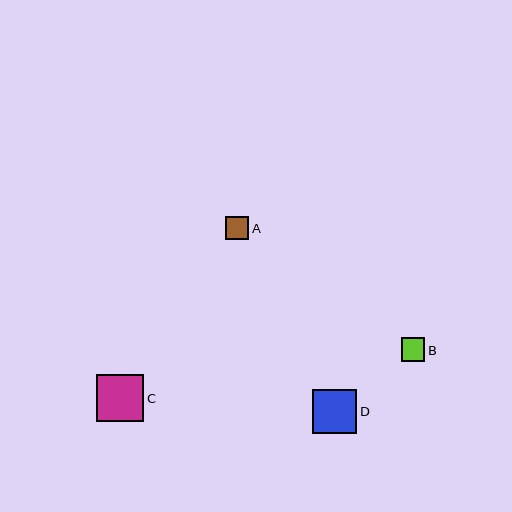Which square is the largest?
Square C is the largest with a size of approximately 47 pixels.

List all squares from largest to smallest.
From largest to smallest: C, D, B, A.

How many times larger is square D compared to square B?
Square D is approximately 1.9 times the size of square B.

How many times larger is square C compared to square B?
Square C is approximately 2.0 times the size of square B.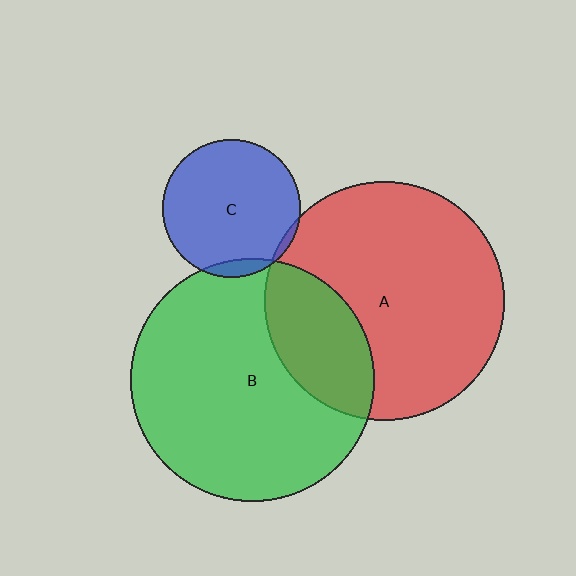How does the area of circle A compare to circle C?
Approximately 3.0 times.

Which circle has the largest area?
Circle B (green).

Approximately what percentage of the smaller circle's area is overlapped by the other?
Approximately 25%.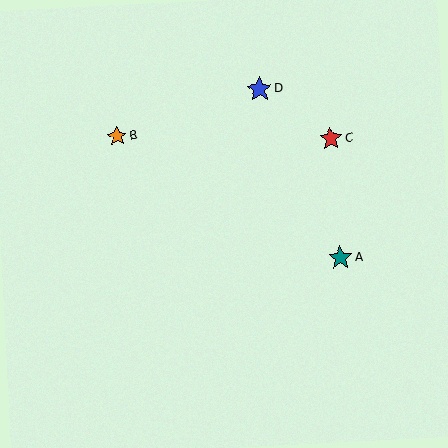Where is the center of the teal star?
The center of the teal star is at (340, 258).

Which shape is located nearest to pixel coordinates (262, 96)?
The blue star (labeled D) at (259, 89) is nearest to that location.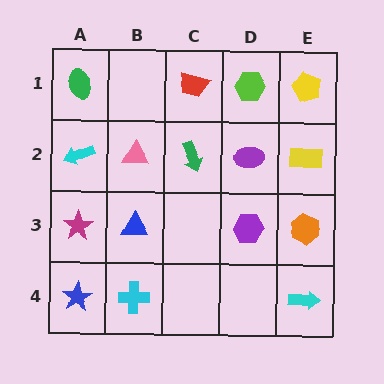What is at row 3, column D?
A purple hexagon.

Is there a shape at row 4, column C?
No, that cell is empty.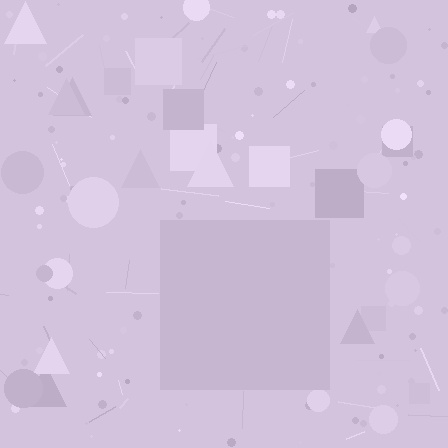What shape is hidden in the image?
A square is hidden in the image.